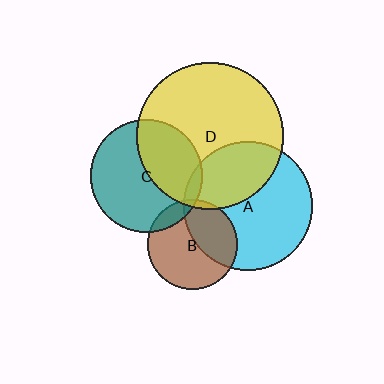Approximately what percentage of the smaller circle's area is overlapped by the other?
Approximately 5%.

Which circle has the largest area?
Circle D (yellow).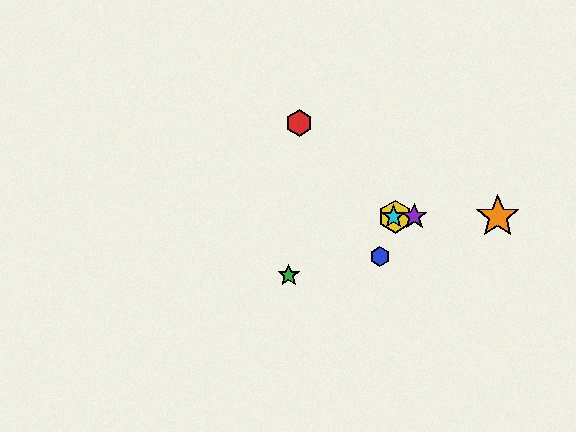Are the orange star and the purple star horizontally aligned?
Yes, both are at y≈217.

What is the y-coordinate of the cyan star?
The cyan star is at y≈217.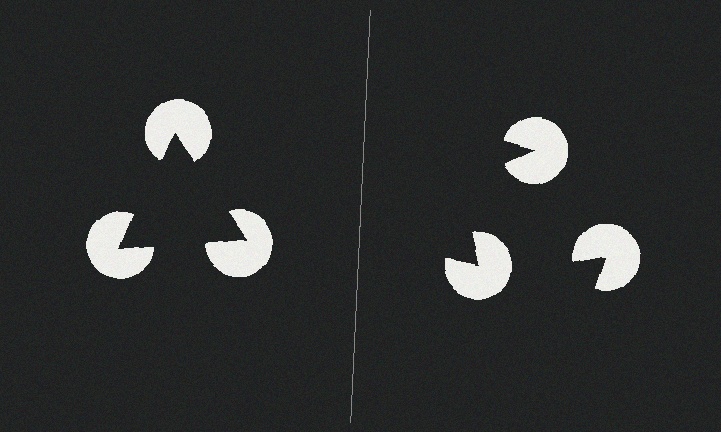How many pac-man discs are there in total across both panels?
6 — 3 on each side.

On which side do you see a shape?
An illusory triangle appears on the left side. On the right side the wedge cuts are rotated, so no coherent shape forms.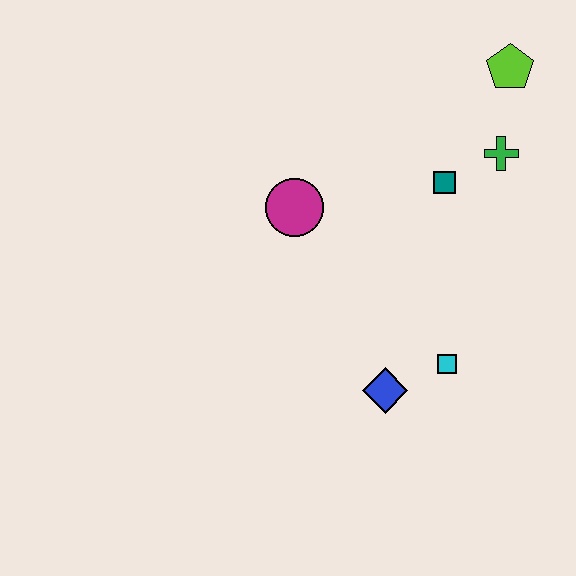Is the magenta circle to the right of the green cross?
No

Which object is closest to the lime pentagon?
The green cross is closest to the lime pentagon.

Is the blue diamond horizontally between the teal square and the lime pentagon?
No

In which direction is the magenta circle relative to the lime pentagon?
The magenta circle is to the left of the lime pentagon.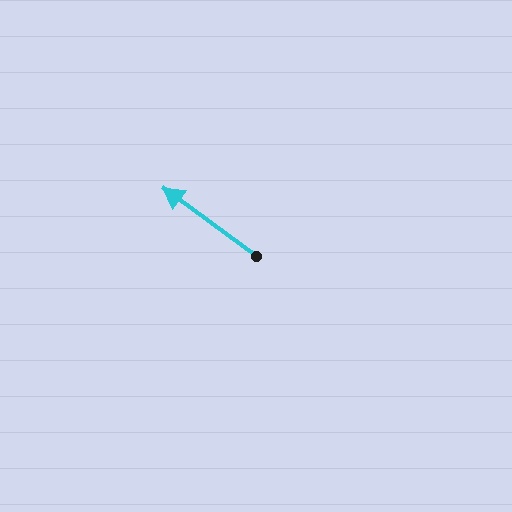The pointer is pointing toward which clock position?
Roughly 10 o'clock.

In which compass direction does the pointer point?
Northwest.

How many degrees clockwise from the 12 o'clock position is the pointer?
Approximately 306 degrees.